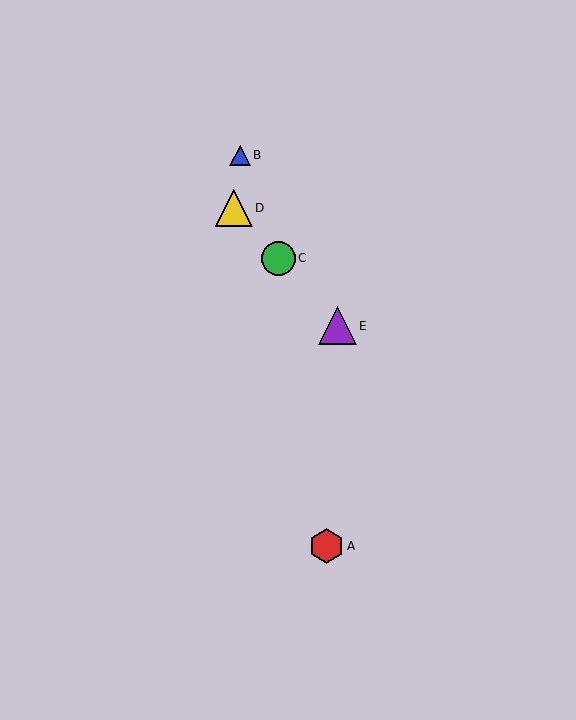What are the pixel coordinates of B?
Object B is at (240, 155).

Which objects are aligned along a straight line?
Objects C, D, E are aligned along a straight line.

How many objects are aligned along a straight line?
3 objects (C, D, E) are aligned along a straight line.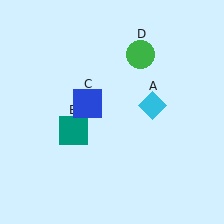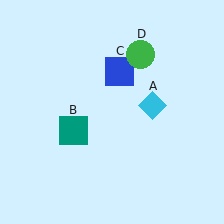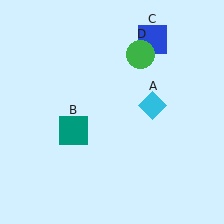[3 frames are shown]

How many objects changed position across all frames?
1 object changed position: blue square (object C).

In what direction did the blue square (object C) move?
The blue square (object C) moved up and to the right.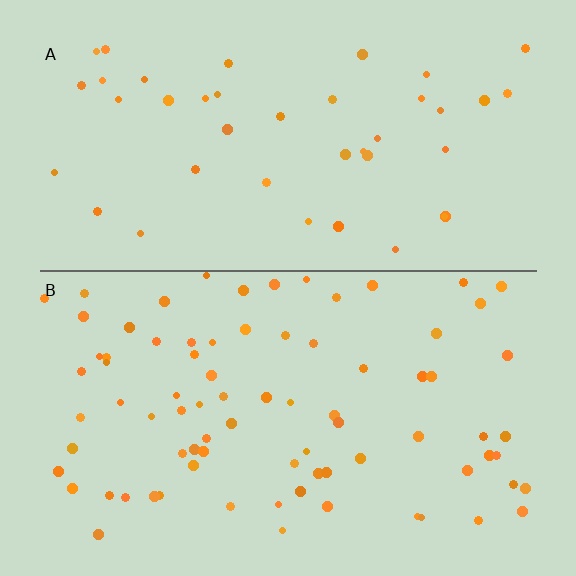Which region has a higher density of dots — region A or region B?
B (the bottom).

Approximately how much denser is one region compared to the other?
Approximately 2.0× — region B over region A.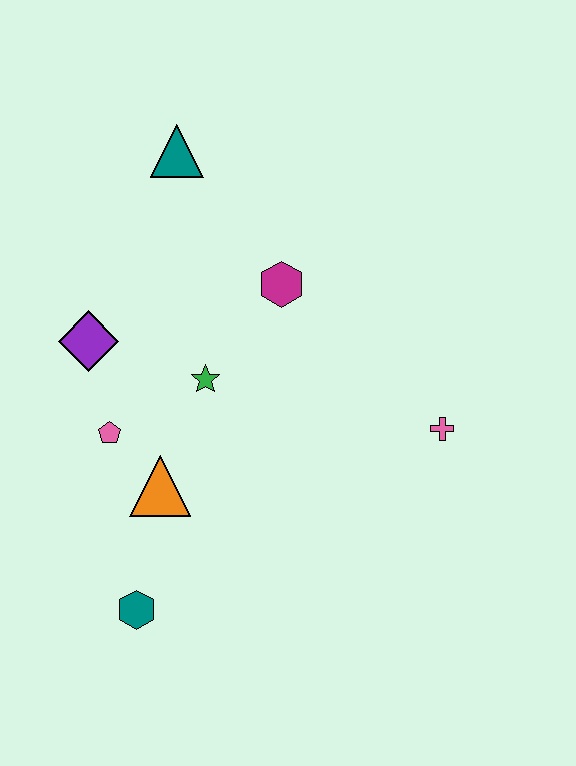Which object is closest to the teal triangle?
The magenta hexagon is closest to the teal triangle.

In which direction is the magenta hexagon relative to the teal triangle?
The magenta hexagon is below the teal triangle.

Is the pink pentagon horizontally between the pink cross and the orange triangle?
No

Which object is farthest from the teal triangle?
The teal hexagon is farthest from the teal triangle.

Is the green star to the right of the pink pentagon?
Yes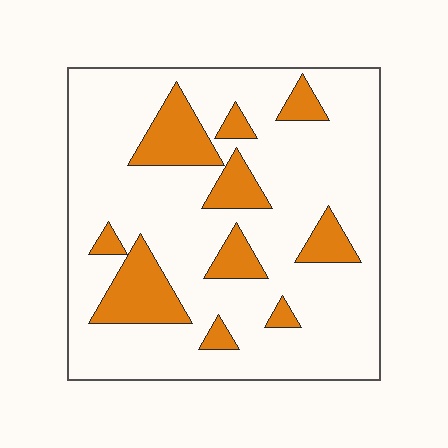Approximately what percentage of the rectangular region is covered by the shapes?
Approximately 20%.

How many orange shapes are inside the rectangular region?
10.